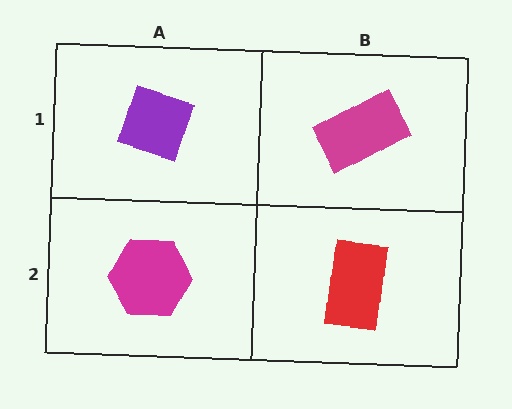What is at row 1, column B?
A magenta rectangle.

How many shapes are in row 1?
2 shapes.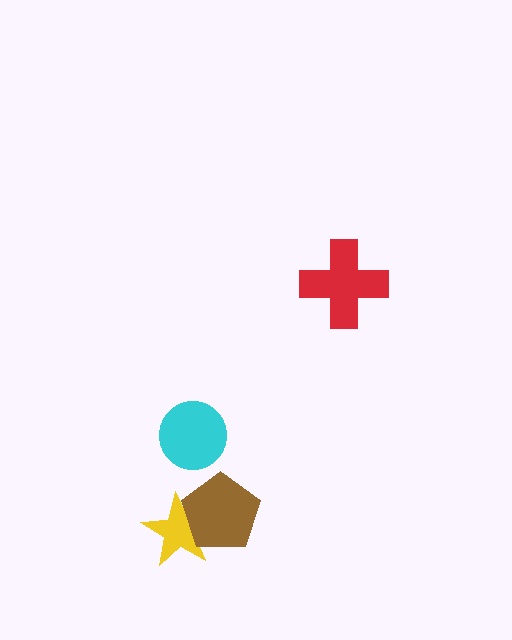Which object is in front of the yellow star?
The brown pentagon is in front of the yellow star.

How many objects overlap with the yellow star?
1 object overlaps with the yellow star.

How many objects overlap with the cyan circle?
0 objects overlap with the cyan circle.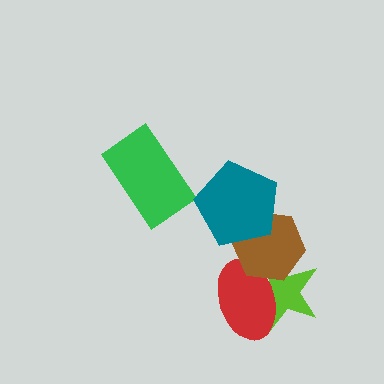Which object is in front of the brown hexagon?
The teal pentagon is in front of the brown hexagon.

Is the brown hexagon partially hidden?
Yes, it is partially covered by another shape.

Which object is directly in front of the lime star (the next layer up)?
The red ellipse is directly in front of the lime star.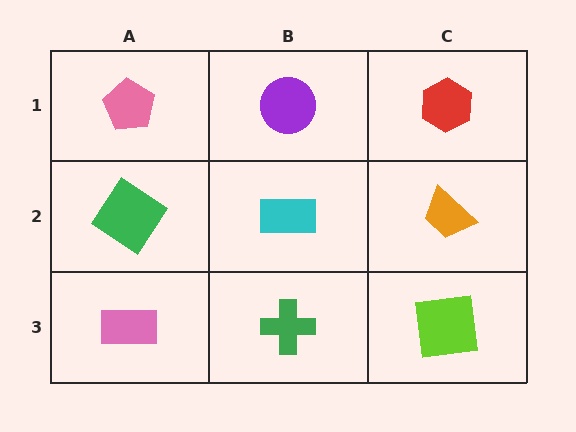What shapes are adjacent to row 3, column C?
An orange trapezoid (row 2, column C), a green cross (row 3, column B).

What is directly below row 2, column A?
A pink rectangle.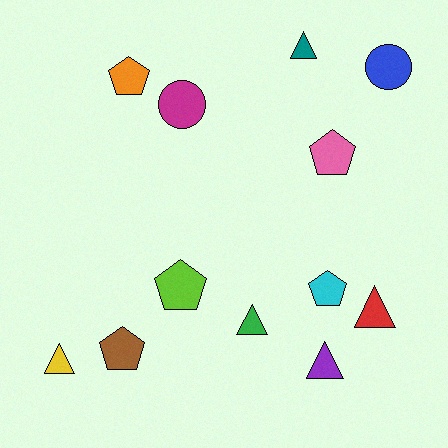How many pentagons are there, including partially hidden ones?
There are 5 pentagons.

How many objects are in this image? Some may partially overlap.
There are 12 objects.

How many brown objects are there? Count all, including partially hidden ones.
There is 1 brown object.